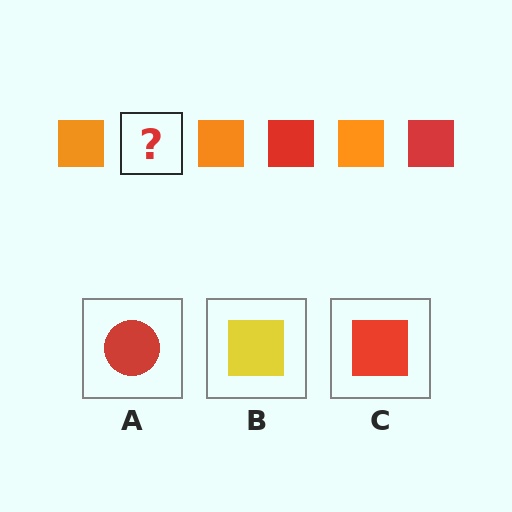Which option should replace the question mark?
Option C.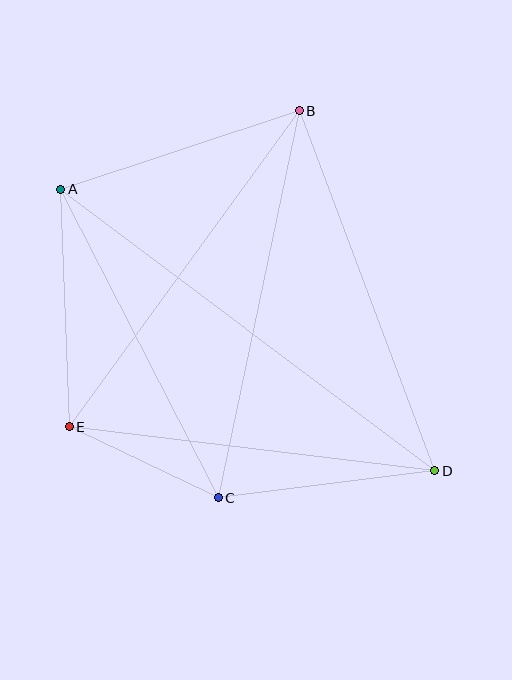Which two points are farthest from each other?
Points A and D are farthest from each other.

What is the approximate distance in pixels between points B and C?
The distance between B and C is approximately 395 pixels.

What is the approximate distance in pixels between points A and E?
The distance between A and E is approximately 238 pixels.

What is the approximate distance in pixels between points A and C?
The distance between A and C is approximately 346 pixels.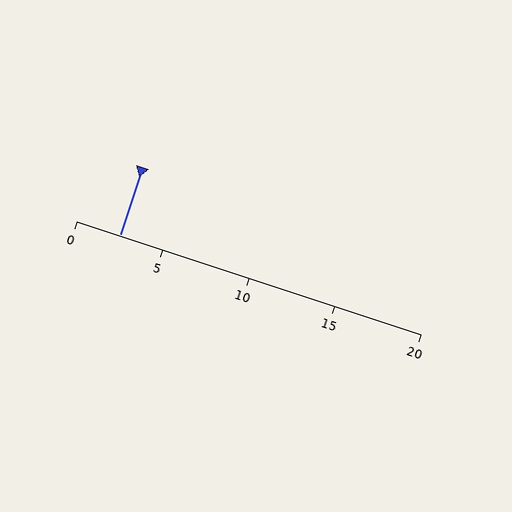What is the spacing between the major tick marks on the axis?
The major ticks are spaced 5 apart.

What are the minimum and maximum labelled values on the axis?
The axis runs from 0 to 20.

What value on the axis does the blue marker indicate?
The marker indicates approximately 2.5.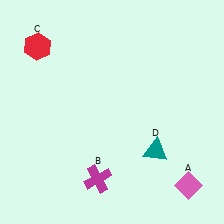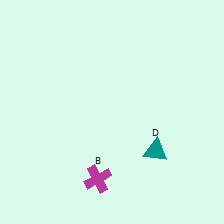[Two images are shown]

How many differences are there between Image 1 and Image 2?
There are 2 differences between the two images.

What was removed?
The pink diamond (A), the red hexagon (C) were removed in Image 2.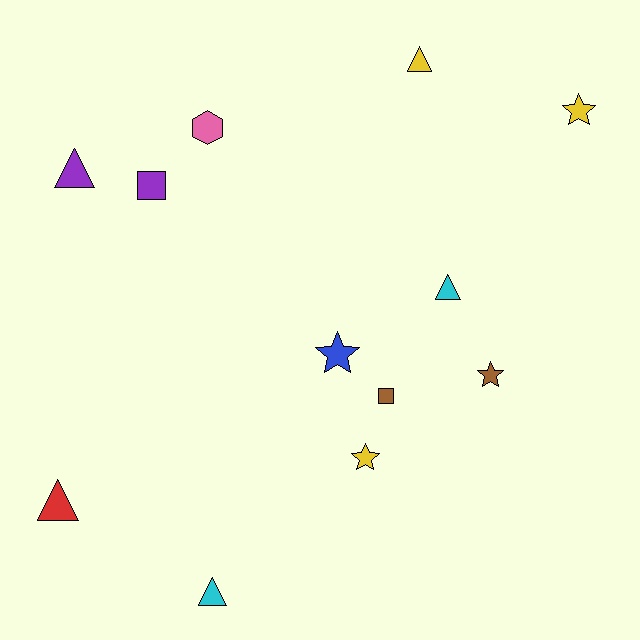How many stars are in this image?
There are 4 stars.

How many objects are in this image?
There are 12 objects.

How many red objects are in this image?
There is 1 red object.